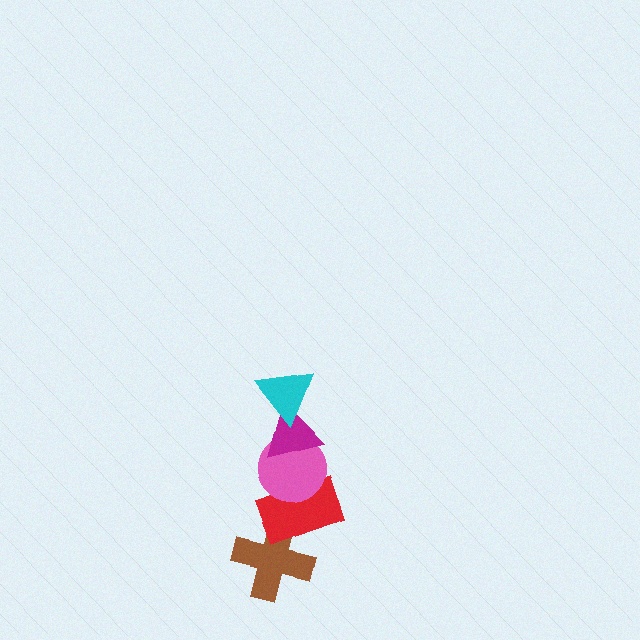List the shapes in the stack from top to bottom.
From top to bottom: the cyan triangle, the magenta triangle, the pink circle, the red rectangle, the brown cross.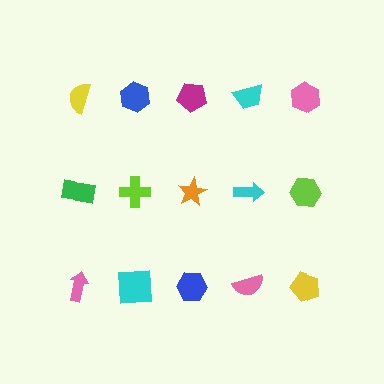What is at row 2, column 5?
A lime hexagon.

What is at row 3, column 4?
A pink semicircle.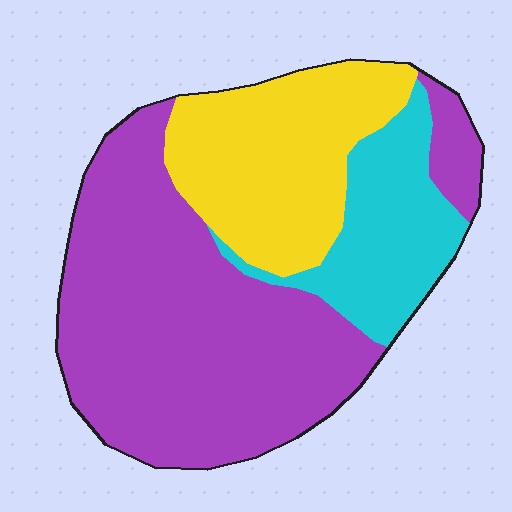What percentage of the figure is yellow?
Yellow covers roughly 25% of the figure.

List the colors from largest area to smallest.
From largest to smallest: purple, yellow, cyan.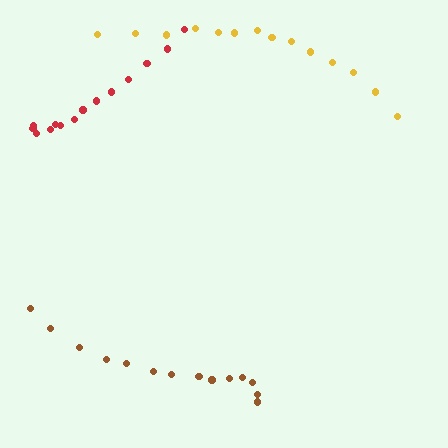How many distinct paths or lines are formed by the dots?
There are 3 distinct paths.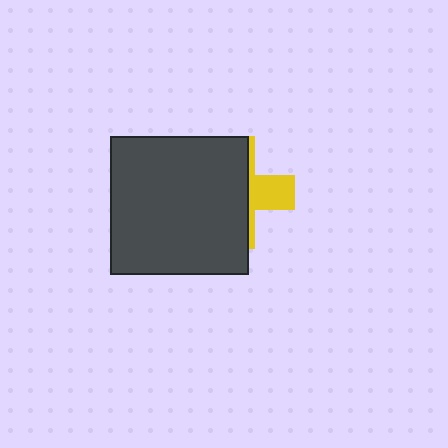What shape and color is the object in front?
The object in front is a dark gray square.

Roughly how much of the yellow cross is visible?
A small part of it is visible (roughly 30%).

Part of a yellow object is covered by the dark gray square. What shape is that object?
It is a cross.